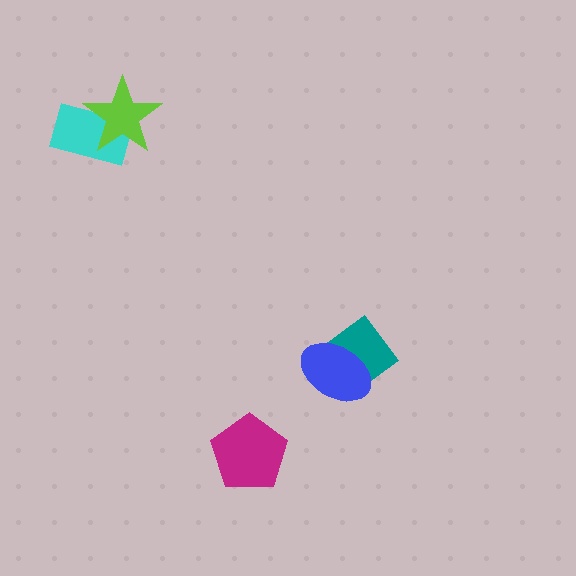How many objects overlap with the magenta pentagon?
0 objects overlap with the magenta pentagon.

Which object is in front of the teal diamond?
The blue ellipse is in front of the teal diamond.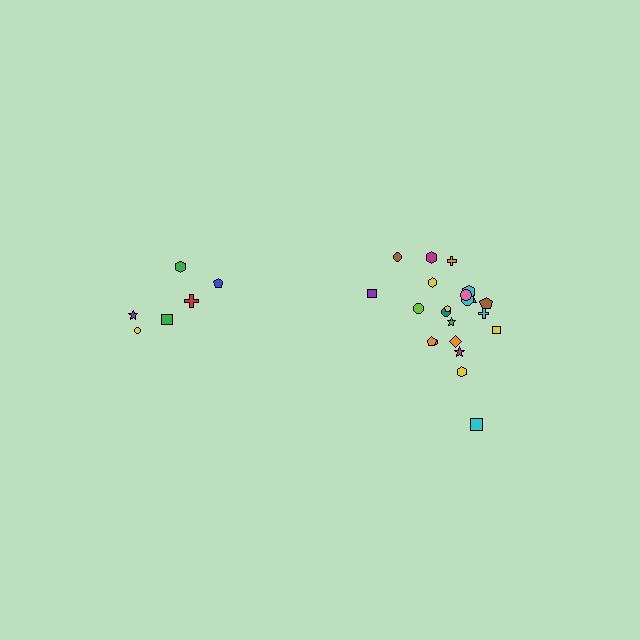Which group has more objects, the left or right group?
The right group.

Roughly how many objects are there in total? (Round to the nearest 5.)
Roughly 30 objects in total.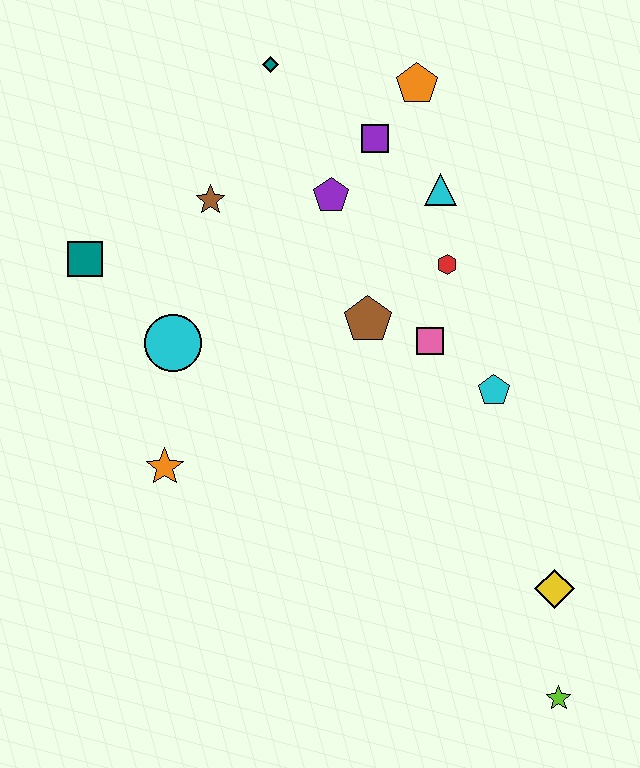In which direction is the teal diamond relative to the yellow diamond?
The teal diamond is above the yellow diamond.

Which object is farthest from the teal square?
The lime star is farthest from the teal square.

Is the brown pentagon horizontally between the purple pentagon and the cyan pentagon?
Yes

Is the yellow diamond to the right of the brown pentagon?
Yes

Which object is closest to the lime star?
The yellow diamond is closest to the lime star.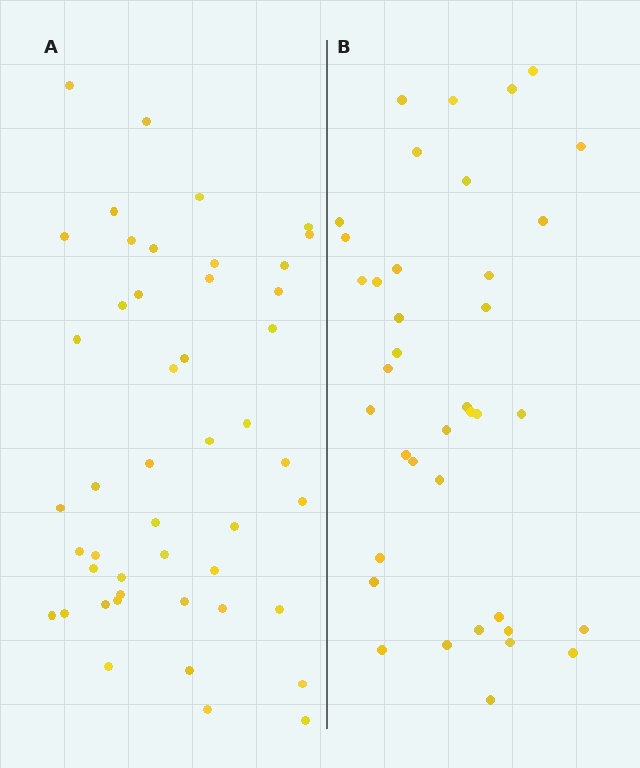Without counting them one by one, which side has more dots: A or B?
Region A (the left region) has more dots.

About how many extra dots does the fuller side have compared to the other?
Region A has roughly 8 or so more dots than region B.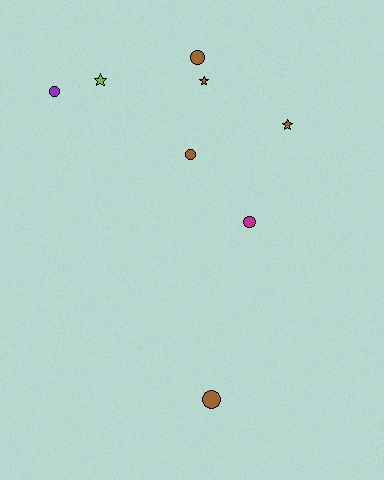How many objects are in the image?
There are 8 objects.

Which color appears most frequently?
Brown, with 5 objects.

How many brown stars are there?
There are 2 brown stars.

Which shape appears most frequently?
Circle, with 5 objects.